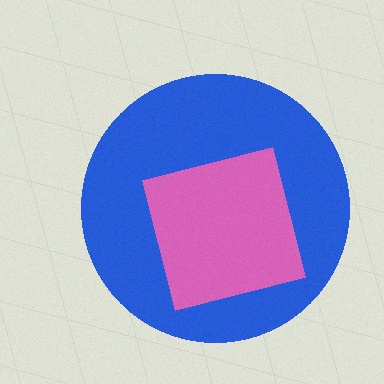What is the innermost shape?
The pink square.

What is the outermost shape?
The blue circle.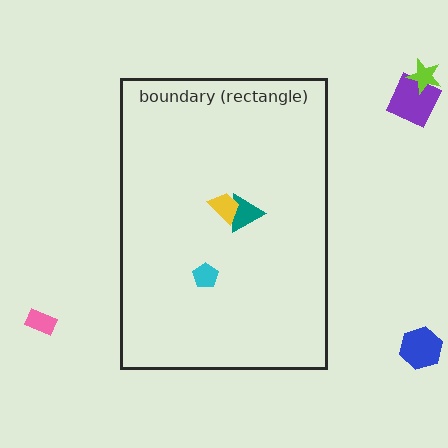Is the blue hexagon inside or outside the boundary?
Outside.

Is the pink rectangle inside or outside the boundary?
Outside.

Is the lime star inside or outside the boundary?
Outside.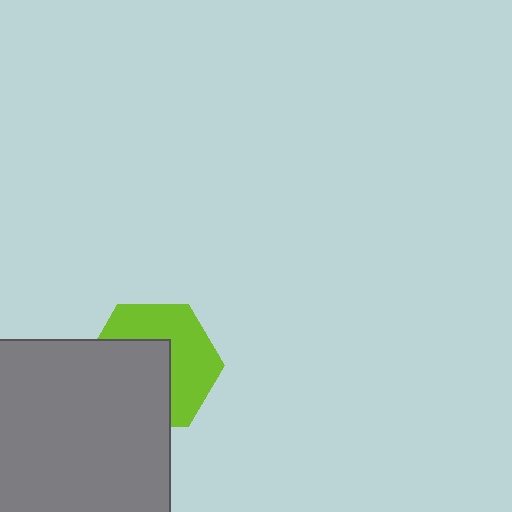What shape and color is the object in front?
The object in front is a gray rectangle.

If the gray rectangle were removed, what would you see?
You would see the complete lime hexagon.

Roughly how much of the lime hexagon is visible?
About half of it is visible (roughly 50%).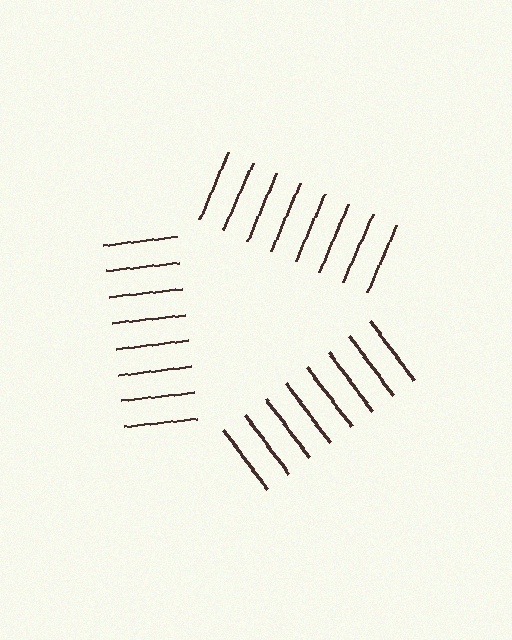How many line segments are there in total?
24 — 8 along each of the 3 edges.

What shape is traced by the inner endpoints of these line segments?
An illusory triangle — the line segments terminate on its edges but no continuous stroke is drawn.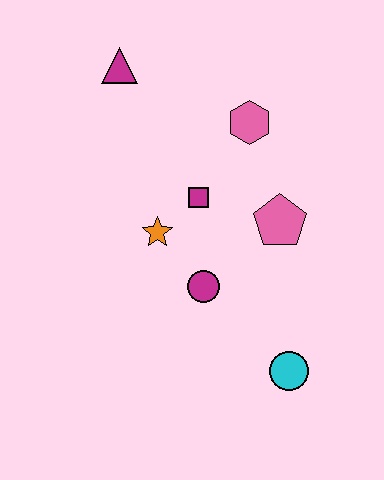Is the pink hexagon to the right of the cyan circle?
No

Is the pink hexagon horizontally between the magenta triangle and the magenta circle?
No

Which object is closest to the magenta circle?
The orange star is closest to the magenta circle.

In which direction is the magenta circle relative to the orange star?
The magenta circle is below the orange star.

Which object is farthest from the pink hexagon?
The cyan circle is farthest from the pink hexagon.